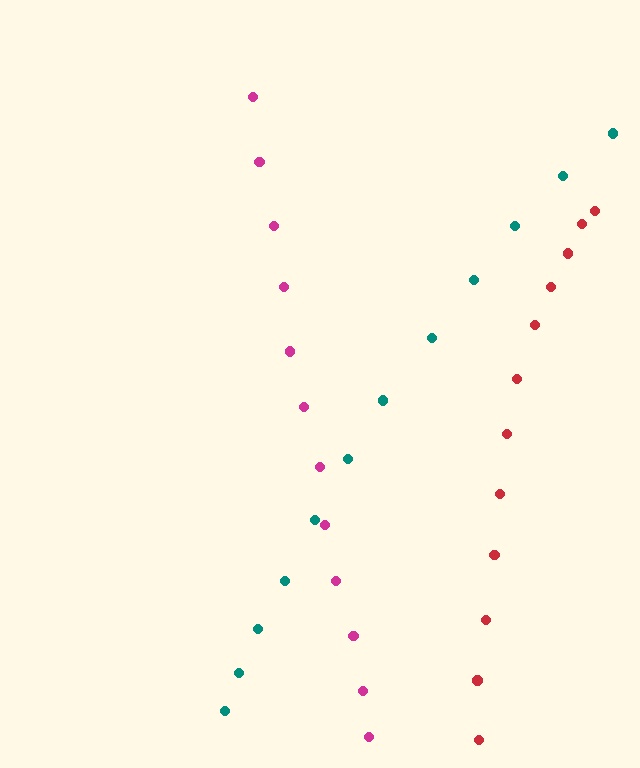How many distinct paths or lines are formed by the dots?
There are 3 distinct paths.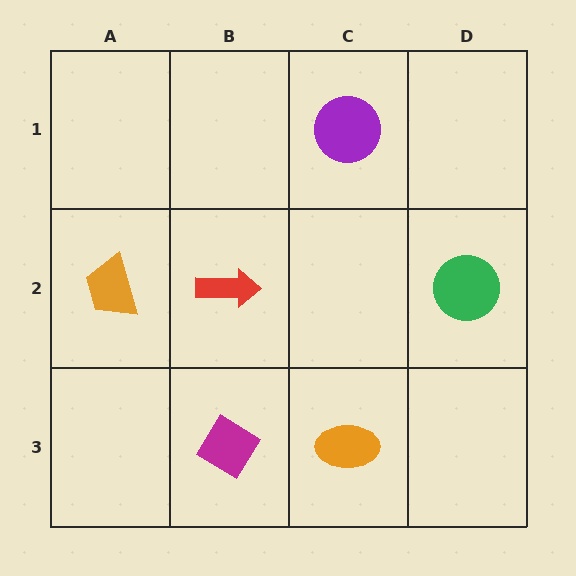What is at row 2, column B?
A red arrow.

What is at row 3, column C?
An orange ellipse.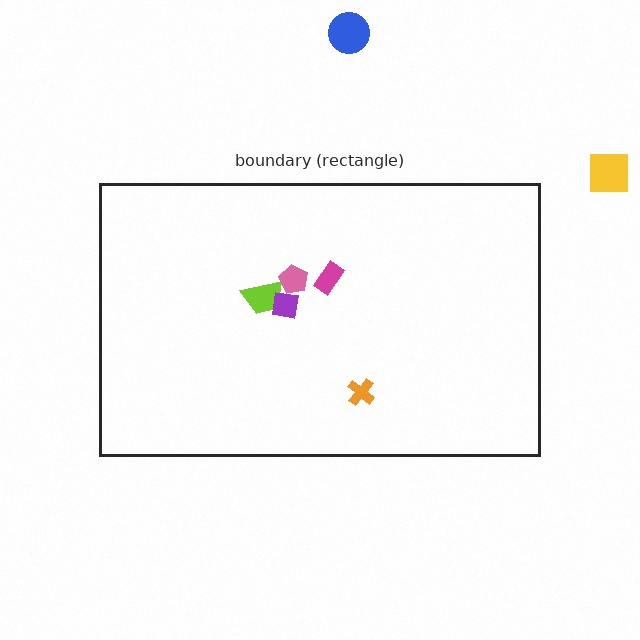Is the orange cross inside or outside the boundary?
Inside.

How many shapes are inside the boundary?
5 inside, 2 outside.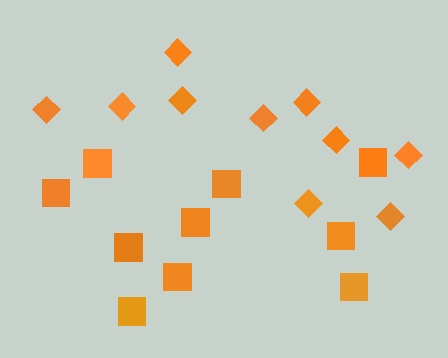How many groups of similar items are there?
There are 2 groups: one group of diamonds (10) and one group of squares (10).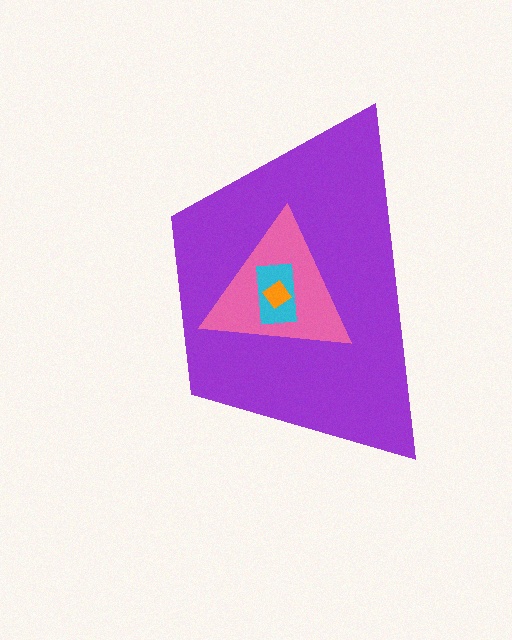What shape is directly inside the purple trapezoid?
The pink triangle.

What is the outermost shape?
The purple trapezoid.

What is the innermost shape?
The orange diamond.